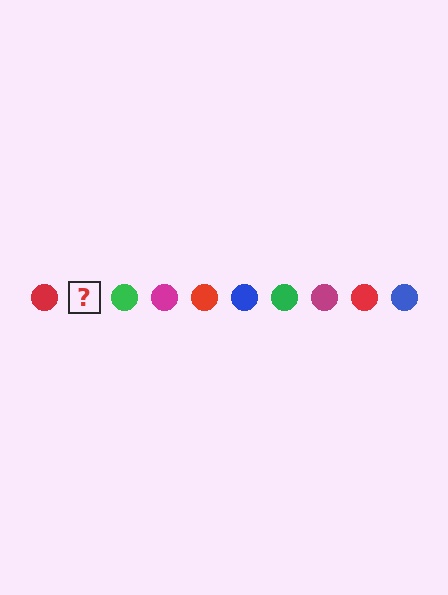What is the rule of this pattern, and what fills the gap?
The rule is that the pattern cycles through red, blue, green, magenta circles. The gap should be filled with a blue circle.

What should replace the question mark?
The question mark should be replaced with a blue circle.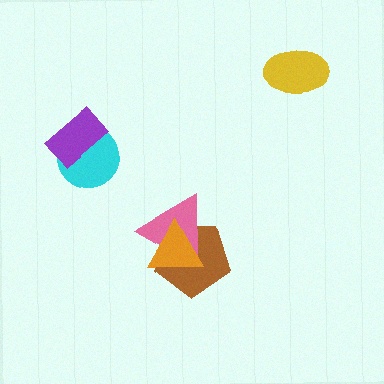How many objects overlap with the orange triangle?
2 objects overlap with the orange triangle.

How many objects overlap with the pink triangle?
2 objects overlap with the pink triangle.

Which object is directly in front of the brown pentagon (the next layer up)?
The pink triangle is directly in front of the brown pentagon.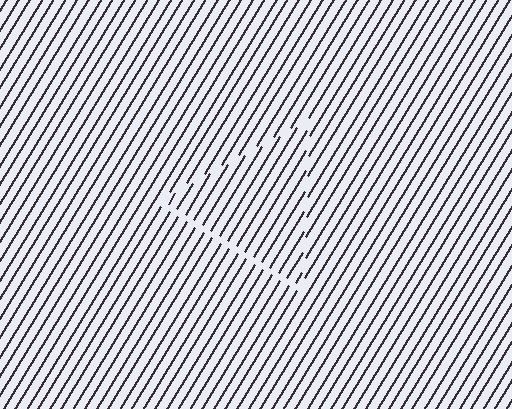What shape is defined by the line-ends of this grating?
An illusory triangle. The interior of the shape contains the same grating, shifted by half a period — the contour is defined by the phase discontinuity where line-ends from the inner and outer gratings abut.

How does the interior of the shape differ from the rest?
The interior of the shape contains the same grating, shifted by half a period — the contour is defined by the phase discontinuity where line-ends from the inner and outer gratings abut.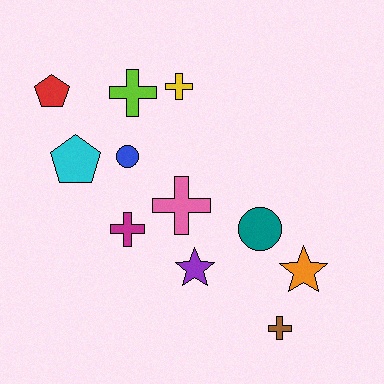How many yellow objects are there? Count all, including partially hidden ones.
There is 1 yellow object.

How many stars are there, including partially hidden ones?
There are 2 stars.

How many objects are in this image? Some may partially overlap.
There are 11 objects.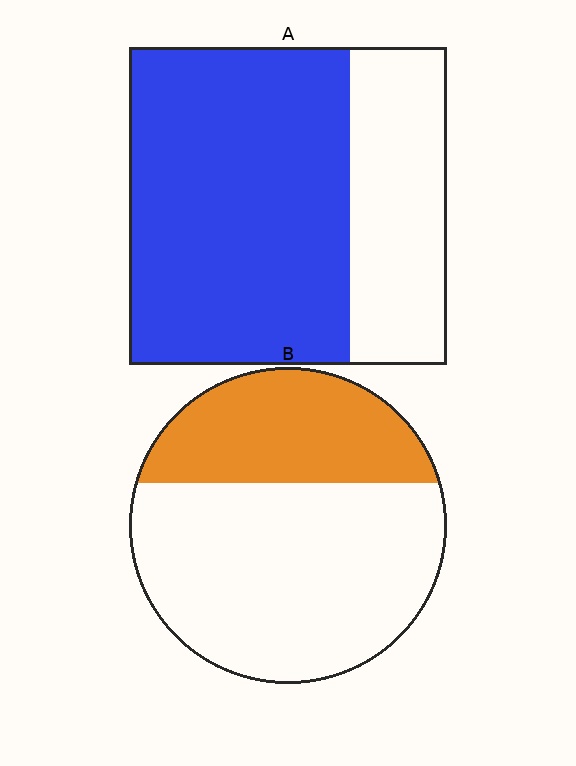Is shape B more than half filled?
No.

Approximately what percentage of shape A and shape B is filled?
A is approximately 70% and B is approximately 35%.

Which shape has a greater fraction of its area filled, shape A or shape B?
Shape A.